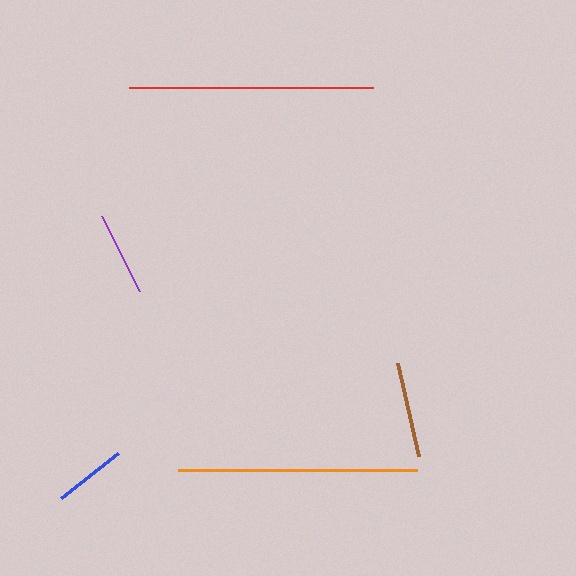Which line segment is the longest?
The red line is the longest at approximately 243 pixels.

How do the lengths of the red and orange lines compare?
The red and orange lines are approximately the same length.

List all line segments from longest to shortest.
From longest to shortest: red, orange, brown, purple, blue.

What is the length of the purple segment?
The purple segment is approximately 84 pixels long.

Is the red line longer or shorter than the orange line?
The red line is longer than the orange line.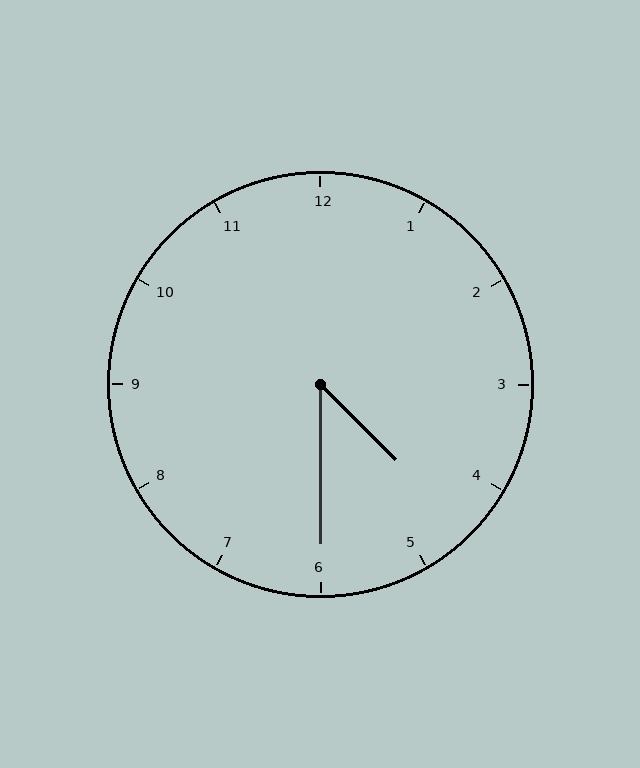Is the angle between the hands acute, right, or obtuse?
It is acute.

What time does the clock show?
4:30.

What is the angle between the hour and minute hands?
Approximately 45 degrees.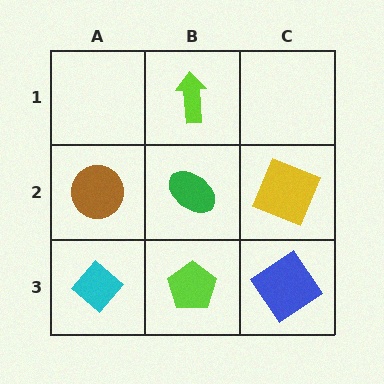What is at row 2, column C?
A yellow square.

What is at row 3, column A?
A cyan diamond.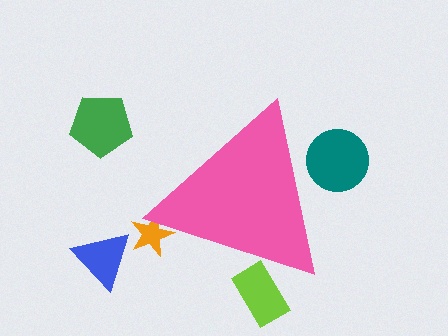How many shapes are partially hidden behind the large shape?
4 shapes are partially hidden.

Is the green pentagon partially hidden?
No, the green pentagon is fully visible.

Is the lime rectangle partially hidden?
Yes, the lime rectangle is partially hidden behind the pink triangle.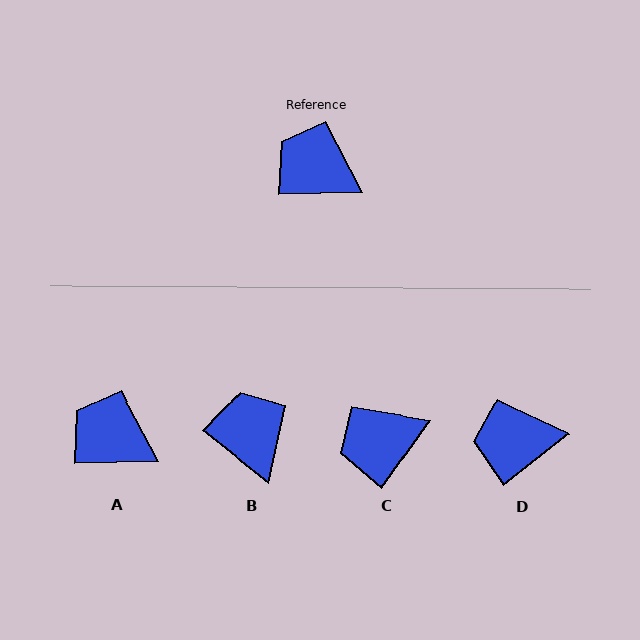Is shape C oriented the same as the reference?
No, it is off by about 53 degrees.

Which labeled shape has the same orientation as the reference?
A.